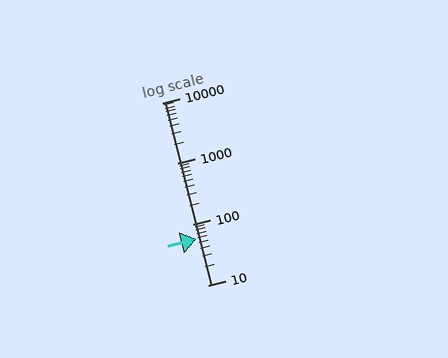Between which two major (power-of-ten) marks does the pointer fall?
The pointer is between 10 and 100.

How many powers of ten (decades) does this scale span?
The scale spans 3 decades, from 10 to 10000.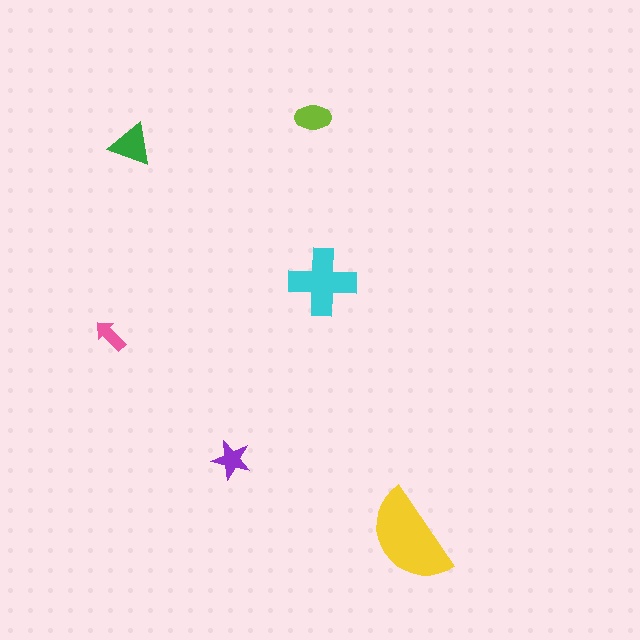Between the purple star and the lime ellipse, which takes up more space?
The lime ellipse.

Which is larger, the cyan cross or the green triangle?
The cyan cross.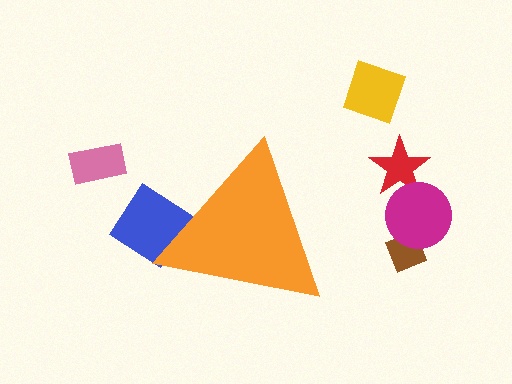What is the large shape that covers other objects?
An orange triangle.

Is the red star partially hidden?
No, the red star is fully visible.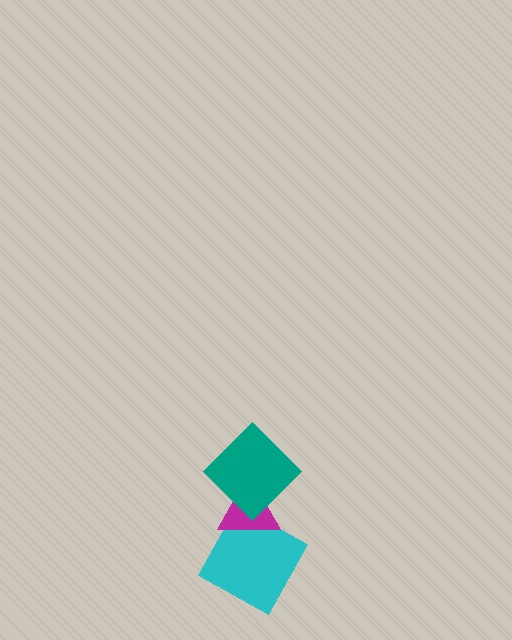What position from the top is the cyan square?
The cyan square is 3rd from the top.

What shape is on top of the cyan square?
The magenta triangle is on top of the cyan square.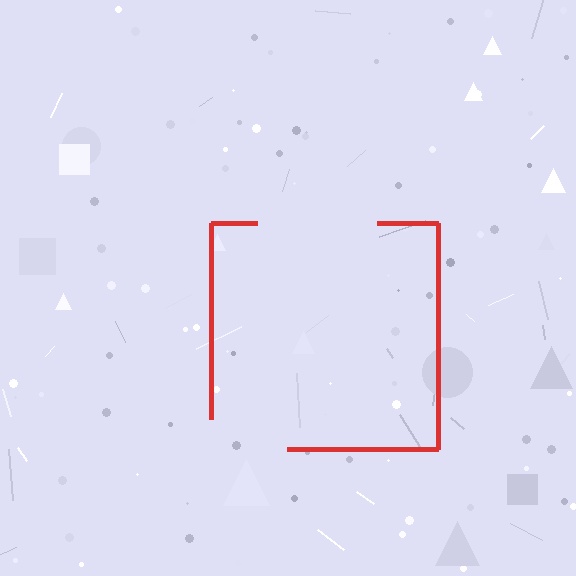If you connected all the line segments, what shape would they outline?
They would outline a square.